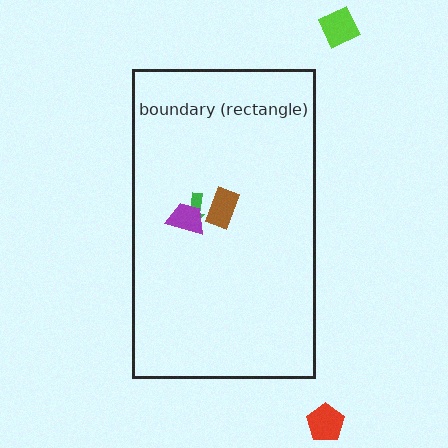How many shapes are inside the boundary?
3 inside, 2 outside.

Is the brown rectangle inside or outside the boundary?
Inside.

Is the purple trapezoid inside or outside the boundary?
Inside.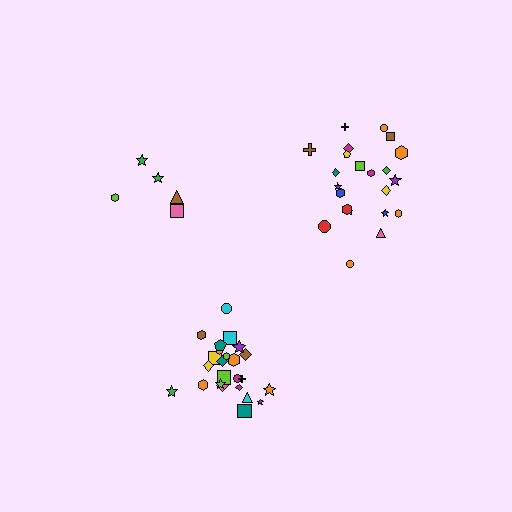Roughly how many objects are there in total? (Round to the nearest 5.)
Roughly 50 objects in total.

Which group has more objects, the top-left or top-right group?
The top-right group.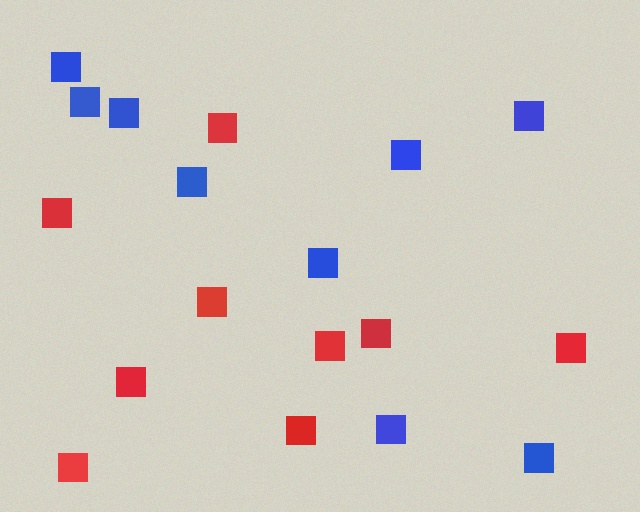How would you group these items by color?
There are 2 groups: one group of red squares (9) and one group of blue squares (9).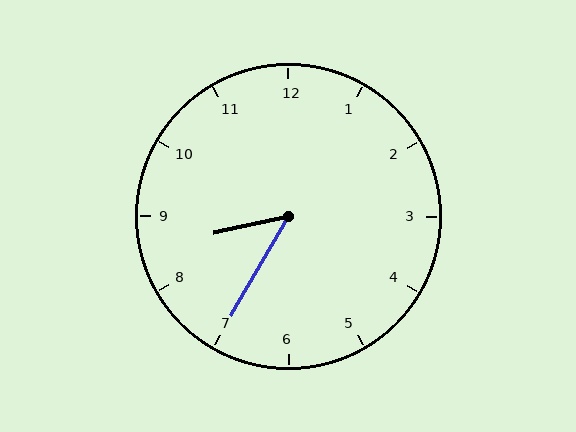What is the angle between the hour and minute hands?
Approximately 48 degrees.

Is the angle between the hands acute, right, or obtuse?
It is acute.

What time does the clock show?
8:35.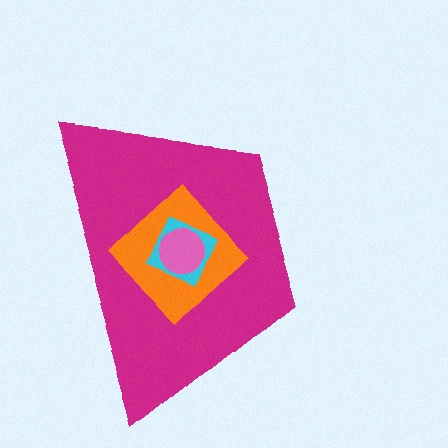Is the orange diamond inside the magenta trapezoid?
Yes.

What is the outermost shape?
The magenta trapezoid.